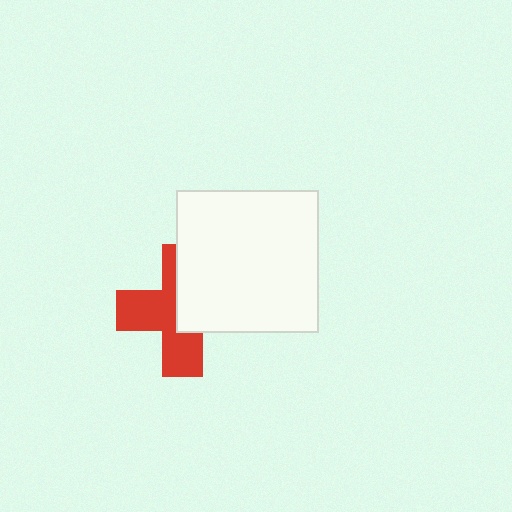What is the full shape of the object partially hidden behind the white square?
The partially hidden object is a red cross.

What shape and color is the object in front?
The object in front is a white square.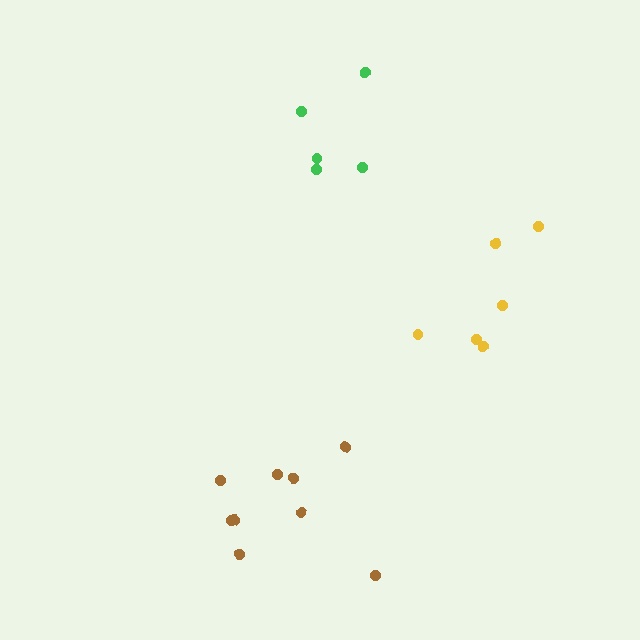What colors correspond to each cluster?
The clusters are colored: yellow, brown, green.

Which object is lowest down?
The brown cluster is bottommost.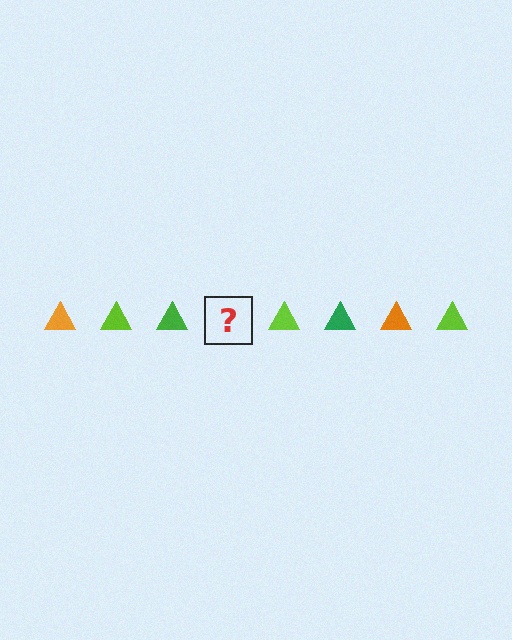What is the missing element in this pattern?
The missing element is an orange triangle.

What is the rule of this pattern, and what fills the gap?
The rule is that the pattern cycles through orange, lime, green triangles. The gap should be filled with an orange triangle.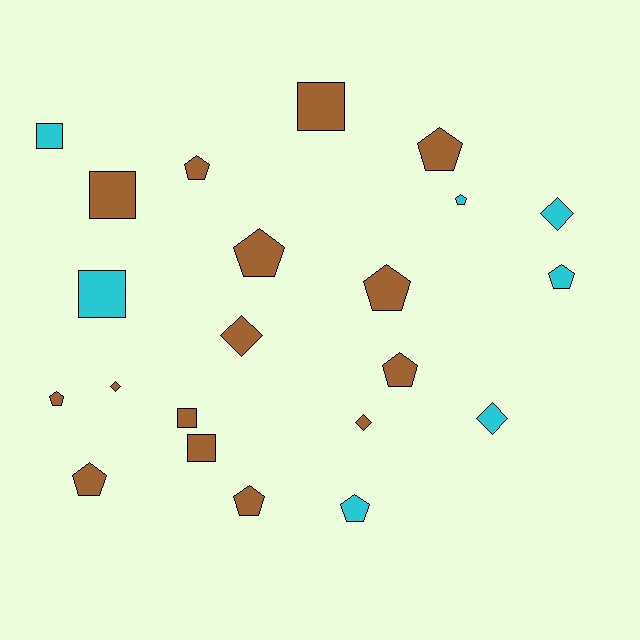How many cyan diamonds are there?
There are 2 cyan diamonds.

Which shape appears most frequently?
Pentagon, with 11 objects.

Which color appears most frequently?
Brown, with 15 objects.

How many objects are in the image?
There are 22 objects.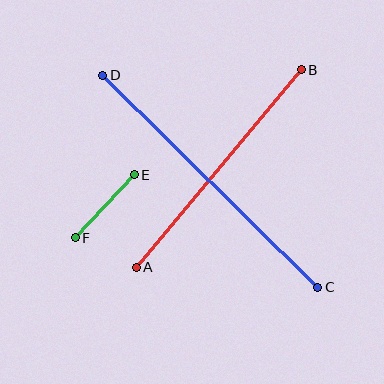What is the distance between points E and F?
The distance is approximately 86 pixels.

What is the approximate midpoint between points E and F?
The midpoint is at approximately (105, 206) pixels.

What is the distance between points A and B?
The distance is approximately 257 pixels.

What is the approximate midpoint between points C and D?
The midpoint is at approximately (210, 181) pixels.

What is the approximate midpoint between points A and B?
The midpoint is at approximately (219, 169) pixels.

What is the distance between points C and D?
The distance is approximately 302 pixels.